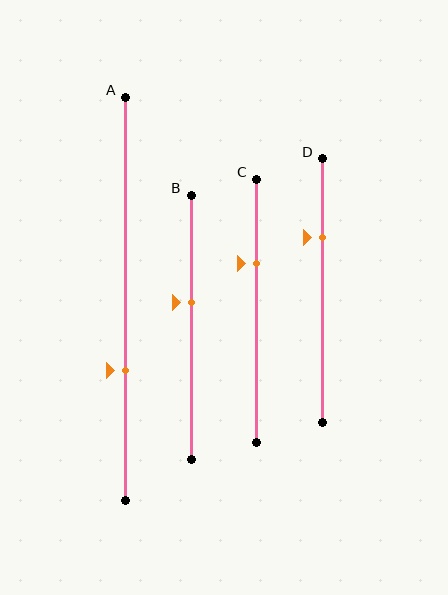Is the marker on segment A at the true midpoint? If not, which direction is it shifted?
No, the marker on segment A is shifted downward by about 18% of the segment length.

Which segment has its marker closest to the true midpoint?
Segment B has its marker closest to the true midpoint.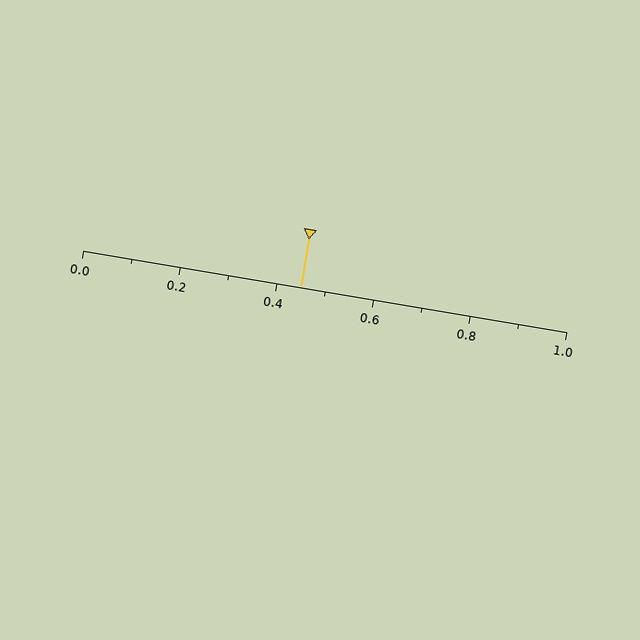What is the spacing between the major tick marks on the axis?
The major ticks are spaced 0.2 apart.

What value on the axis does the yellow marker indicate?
The marker indicates approximately 0.45.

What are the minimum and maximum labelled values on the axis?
The axis runs from 0.0 to 1.0.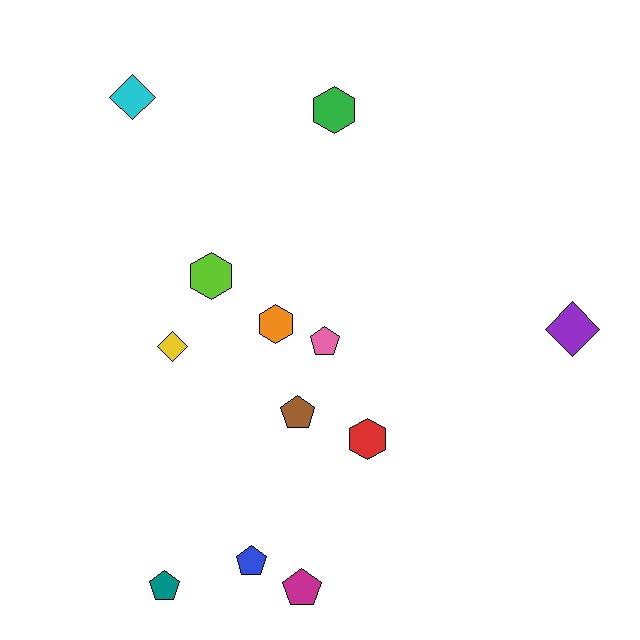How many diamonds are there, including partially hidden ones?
There are 3 diamonds.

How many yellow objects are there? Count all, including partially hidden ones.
There is 1 yellow object.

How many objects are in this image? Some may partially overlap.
There are 12 objects.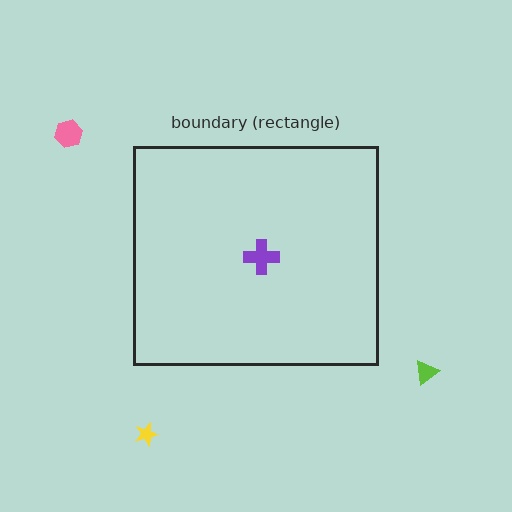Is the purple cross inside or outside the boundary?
Inside.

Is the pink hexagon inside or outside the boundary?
Outside.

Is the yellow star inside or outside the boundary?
Outside.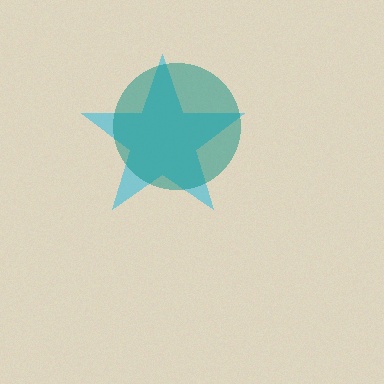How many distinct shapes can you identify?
There are 2 distinct shapes: a cyan star, a teal circle.